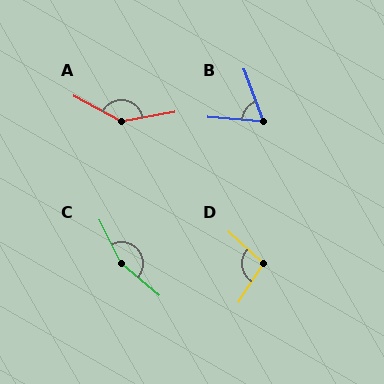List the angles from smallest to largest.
B (66°), D (100°), A (142°), C (156°).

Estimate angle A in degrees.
Approximately 142 degrees.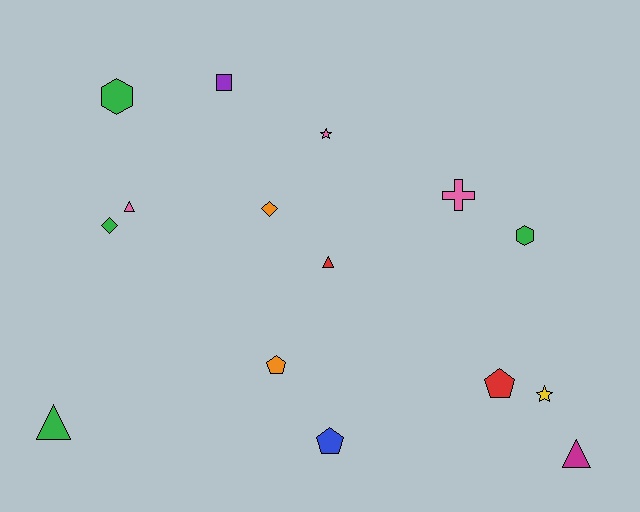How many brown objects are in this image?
There are no brown objects.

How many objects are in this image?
There are 15 objects.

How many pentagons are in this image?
There are 3 pentagons.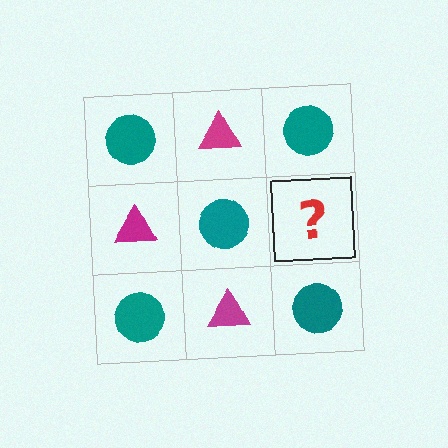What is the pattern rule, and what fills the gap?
The rule is that it alternates teal circle and magenta triangle in a checkerboard pattern. The gap should be filled with a magenta triangle.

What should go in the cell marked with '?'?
The missing cell should contain a magenta triangle.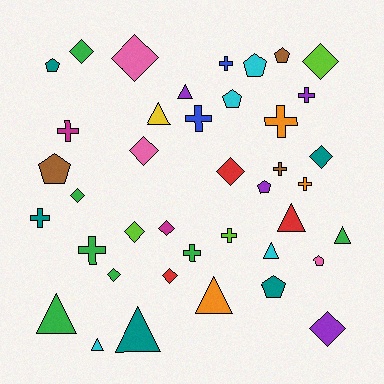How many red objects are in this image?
There are 3 red objects.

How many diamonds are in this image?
There are 12 diamonds.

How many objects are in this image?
There are 40 objects.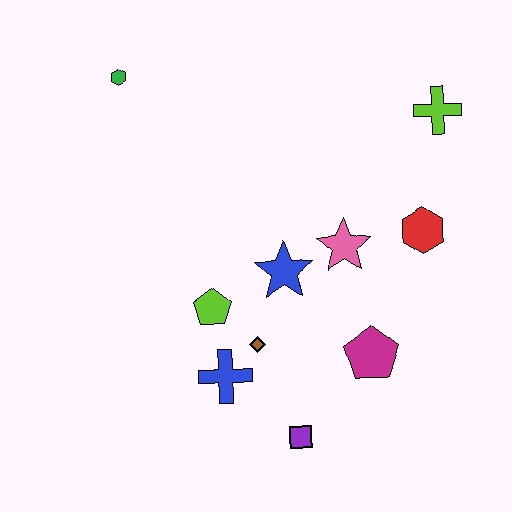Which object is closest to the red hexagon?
The pink star is closest to the red hexagon.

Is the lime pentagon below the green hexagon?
Yes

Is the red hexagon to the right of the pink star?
Yes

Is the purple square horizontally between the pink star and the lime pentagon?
Yes